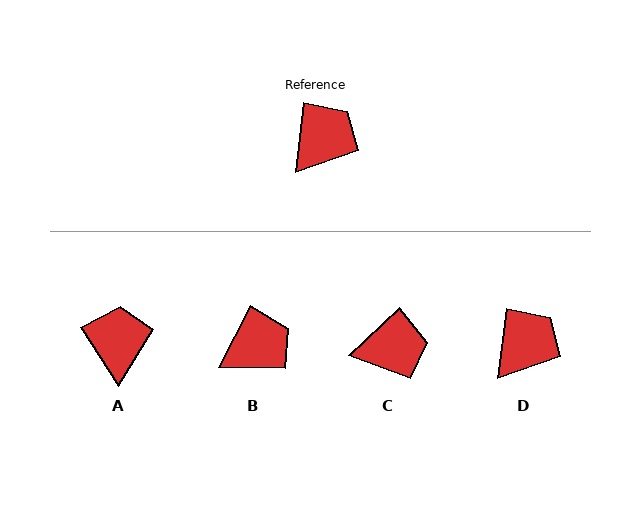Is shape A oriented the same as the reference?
No, it is off by about 39 degrees.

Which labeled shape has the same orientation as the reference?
D.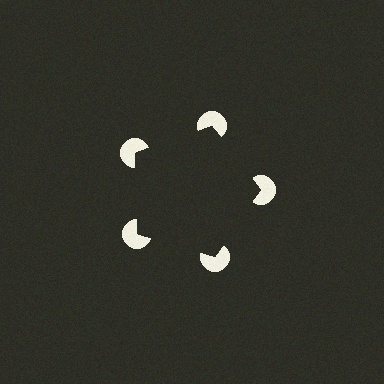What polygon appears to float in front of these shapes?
An illusory pentagon — its edges are inferred from the aligned wedge cuts in the pac-man discs, not physically drawn.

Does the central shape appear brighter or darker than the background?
It typically appears slightly darker than the background, even though no actual brightness change is drawn.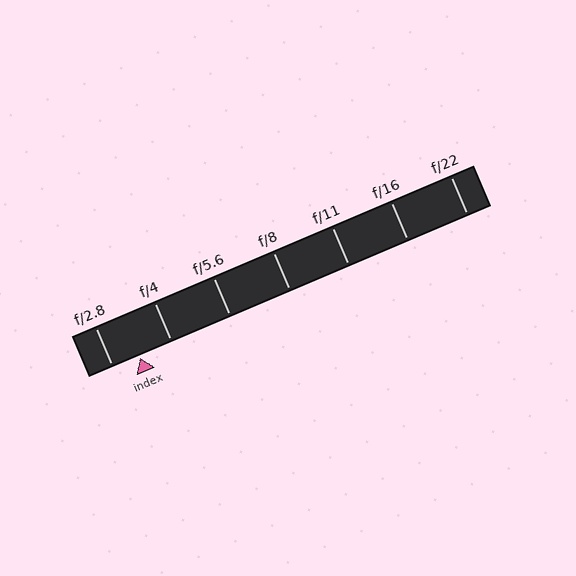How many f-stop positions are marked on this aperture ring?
There are 7 f-stop positions marked.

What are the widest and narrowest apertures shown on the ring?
The widest aperture shown is f/2.8 and the narrowest is f/22.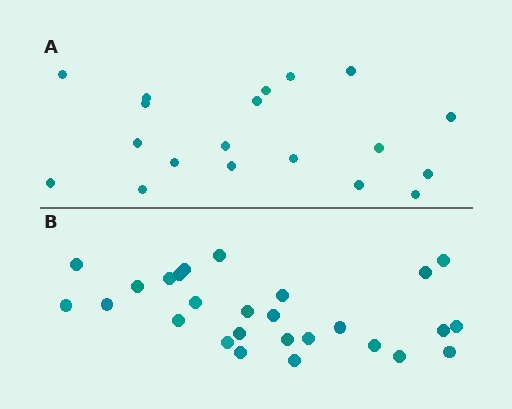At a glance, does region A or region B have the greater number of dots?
Region B (the bottom region) has more dots.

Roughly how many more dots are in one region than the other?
Region B has roughly 8 or so more dots than region A.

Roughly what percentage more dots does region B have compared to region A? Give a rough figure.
About 40% more.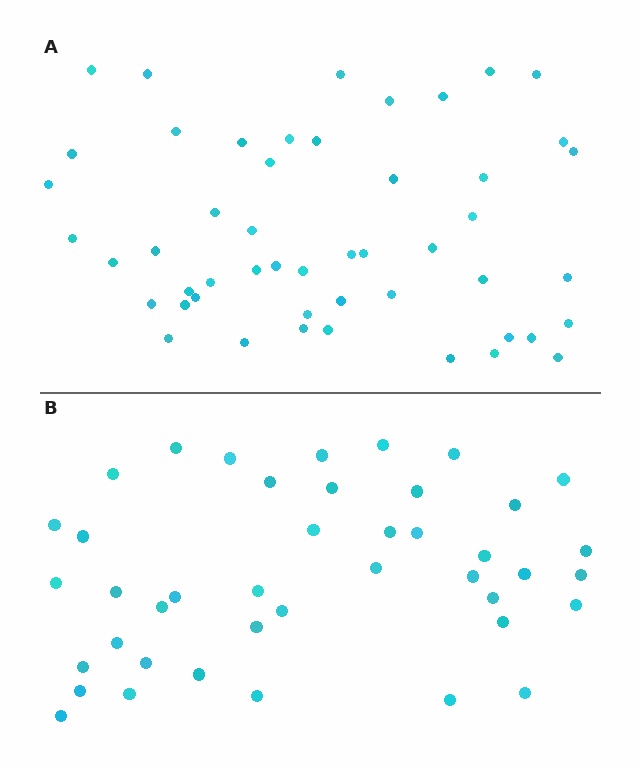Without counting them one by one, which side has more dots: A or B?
Region A (the top region) has more dots.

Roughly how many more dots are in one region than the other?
Region A has roughly 8 or so more dots than region B.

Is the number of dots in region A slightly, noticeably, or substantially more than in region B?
Region A has only slightly more — the two regions are fairly close. The ratio is roughly 1.2 to 1.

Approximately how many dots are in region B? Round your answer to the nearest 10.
About 40 dots. (The exact count is 42, which rounds to 40.)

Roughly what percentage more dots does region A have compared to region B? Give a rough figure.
About 20% more.